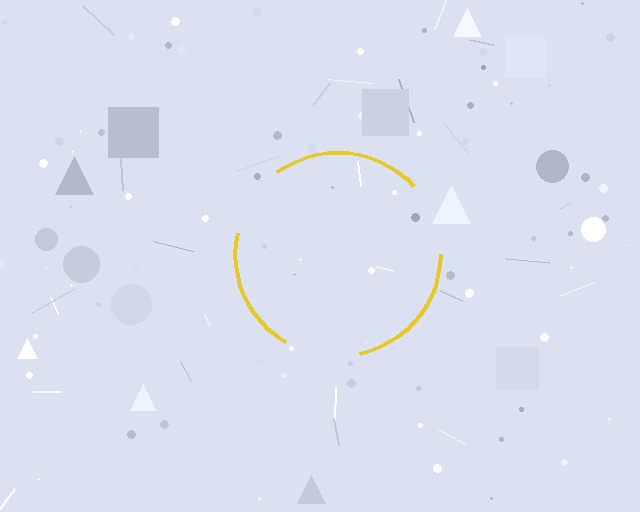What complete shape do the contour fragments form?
The contour fragments form a circle.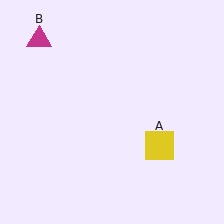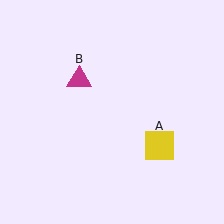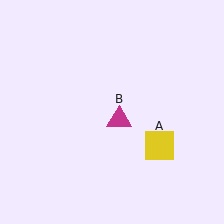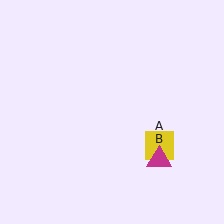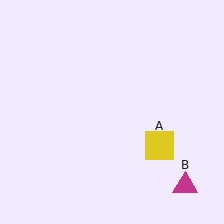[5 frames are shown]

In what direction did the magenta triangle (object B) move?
The magenta triangle (object B) moved down and to the right.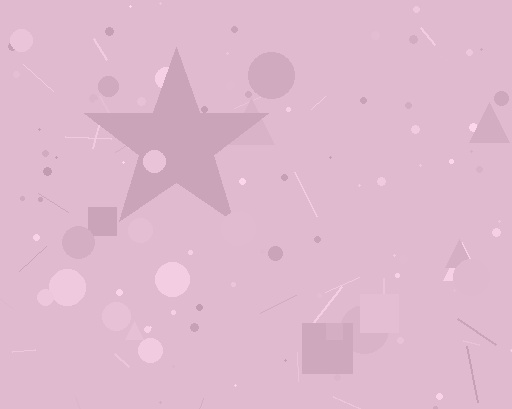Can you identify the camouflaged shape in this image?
The camouflaged shape is a star.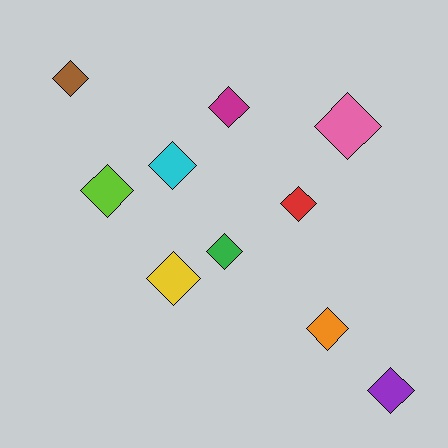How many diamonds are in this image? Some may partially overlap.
There are 10 diamonds.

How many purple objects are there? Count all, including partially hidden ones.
There is 1 purple object.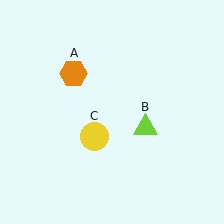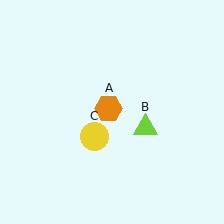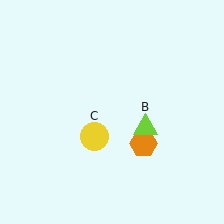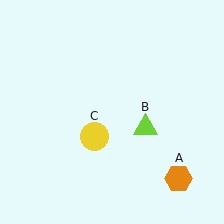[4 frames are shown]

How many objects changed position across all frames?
1 object changed position: orange hexagon (object A).